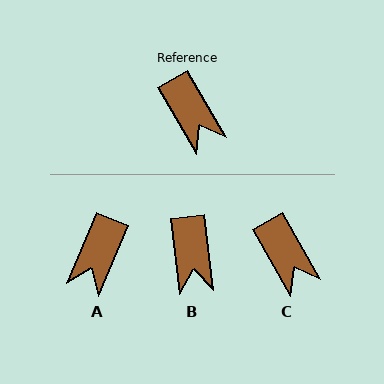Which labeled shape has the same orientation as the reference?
C.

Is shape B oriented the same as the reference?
No, it is off by about 23 degrees.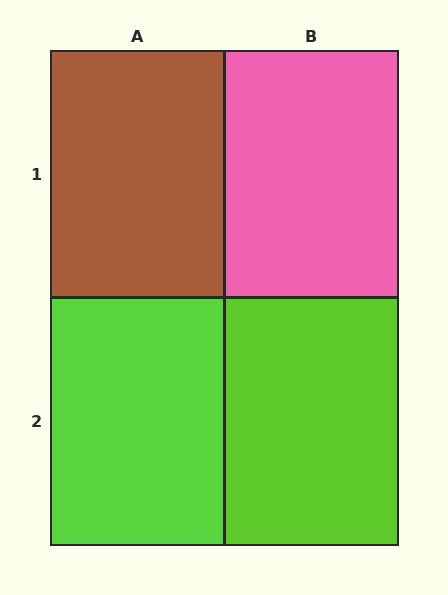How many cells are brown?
1 cell is brown.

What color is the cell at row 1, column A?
Brown.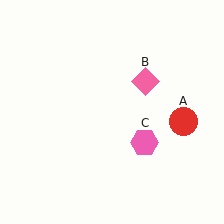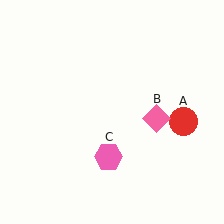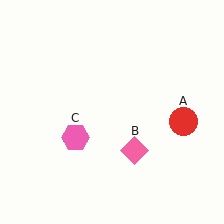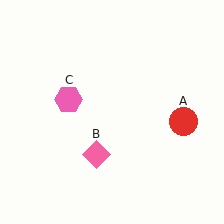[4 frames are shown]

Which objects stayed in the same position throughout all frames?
Red circle (object A) remained stationary.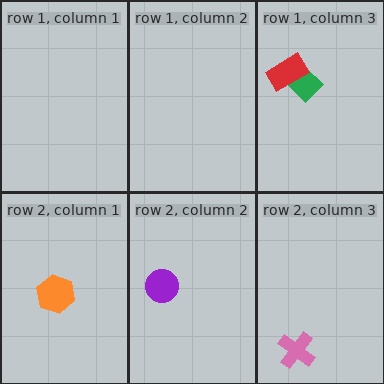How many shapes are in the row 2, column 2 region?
1.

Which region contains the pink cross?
The row 2, column 3 region.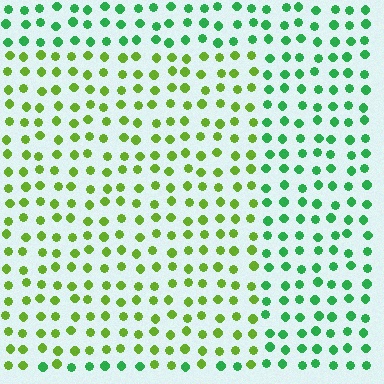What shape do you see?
I see a rectangle.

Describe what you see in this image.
The image is filled with small green elements in a uniform arrangement. A rectangle-shaped region is visible where the elements are tinted to a slightly different hue, forming a subtle color boundary.